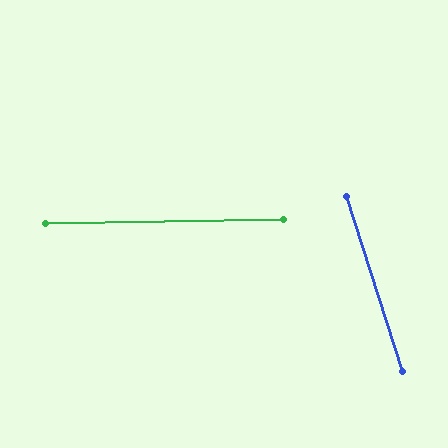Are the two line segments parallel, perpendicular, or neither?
Neither parallel nor perpendicular — they differ by about 73°.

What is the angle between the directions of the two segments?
Approximately 73 degrees.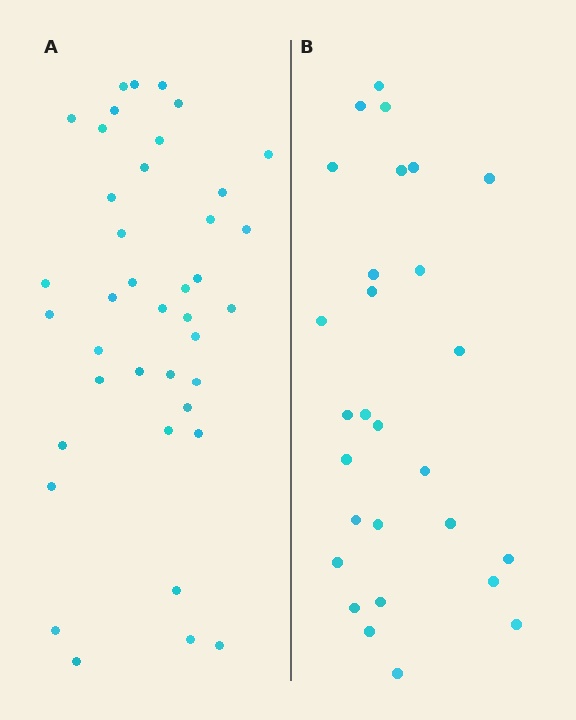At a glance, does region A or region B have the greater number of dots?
Region A (the left region) has more dots.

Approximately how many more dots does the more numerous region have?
Region A has roughly 12 or so more dots than region B.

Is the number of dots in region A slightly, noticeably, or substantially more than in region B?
Region A has noticeably more, but not dramatically so. The ratio is roughly 1.4 to 1.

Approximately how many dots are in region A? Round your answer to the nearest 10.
About 40 dots.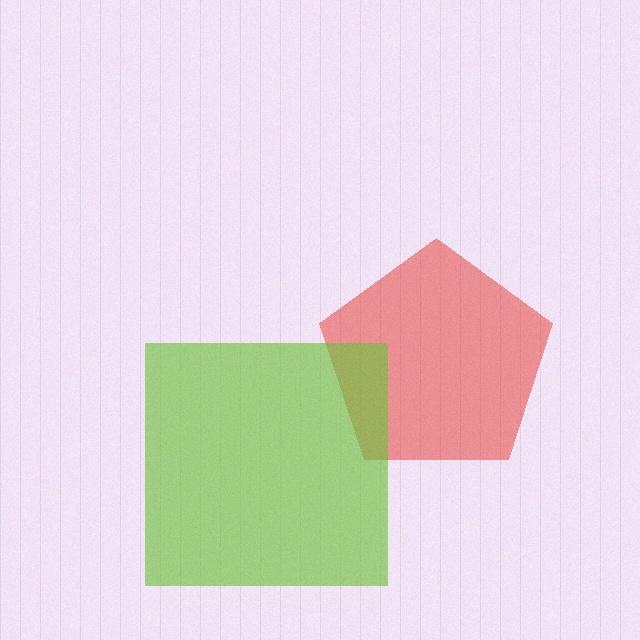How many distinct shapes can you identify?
There are 2 distinct shapes: a red pentagon, a lime square.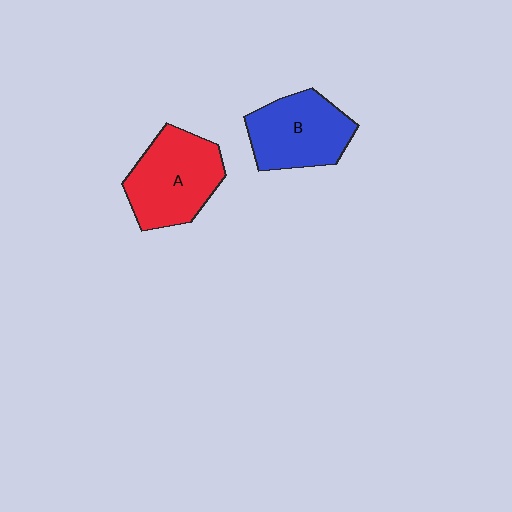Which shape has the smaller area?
Shape B (blue).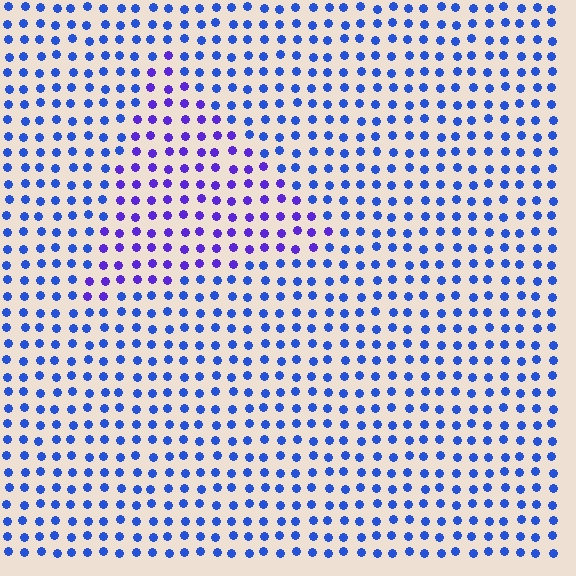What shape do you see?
I see a triangle.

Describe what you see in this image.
The image is filled with small blue elements in a uniform arrangement. A triangle-shaped region is visible where the elements are tinted to a slightly different hue, forming a subtle color boundary.